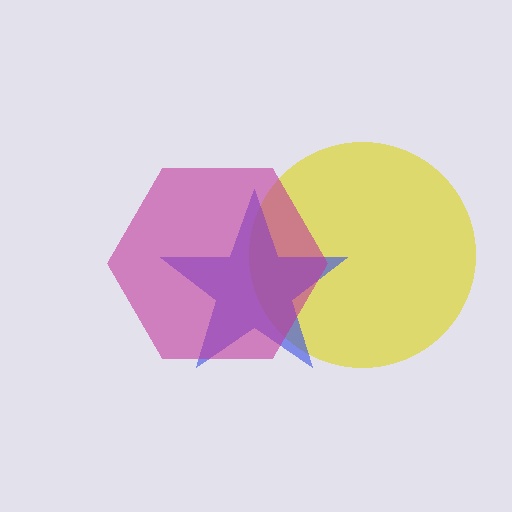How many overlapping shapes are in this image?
There are 3 overlapping shapes in the image.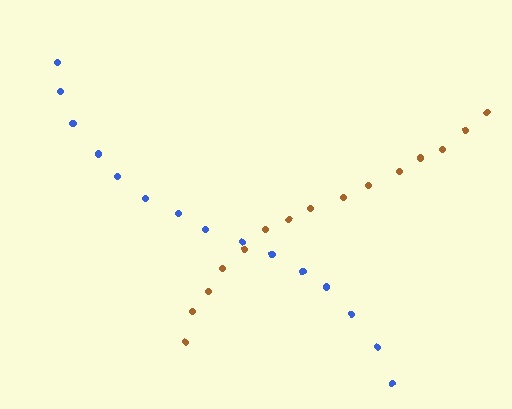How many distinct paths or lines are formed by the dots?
There are 2 distinct paths.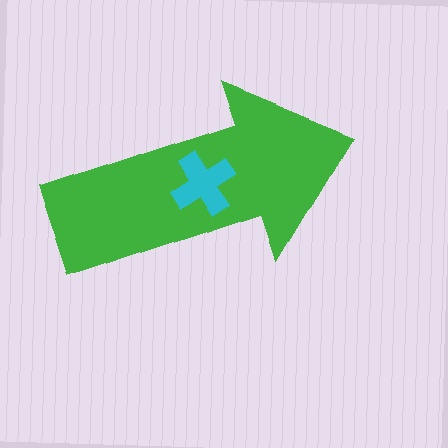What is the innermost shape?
The cyan cross.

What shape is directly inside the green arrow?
The cyan cross.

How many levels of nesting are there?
2.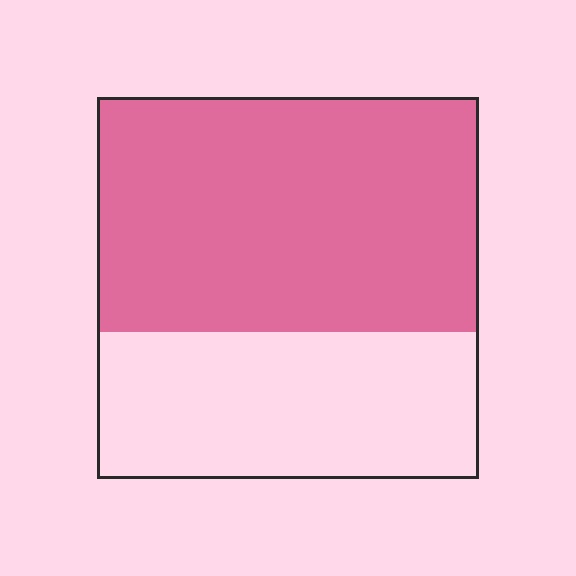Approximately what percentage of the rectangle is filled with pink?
Approximately 60%.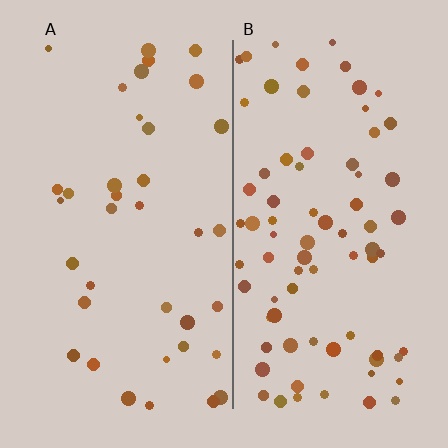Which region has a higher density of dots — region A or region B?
B (the right).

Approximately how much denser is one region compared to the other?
Approximately 2.1× — region B over region A.